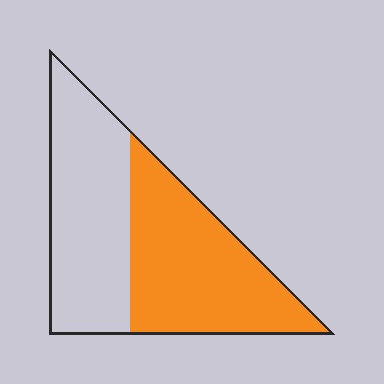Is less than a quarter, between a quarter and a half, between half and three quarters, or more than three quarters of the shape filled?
Between half and three quarters.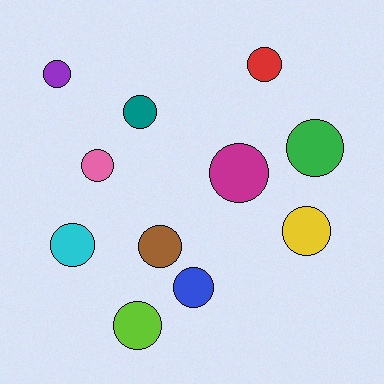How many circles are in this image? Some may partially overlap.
There are 11 circles.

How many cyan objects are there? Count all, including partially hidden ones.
There is 1 cyan object.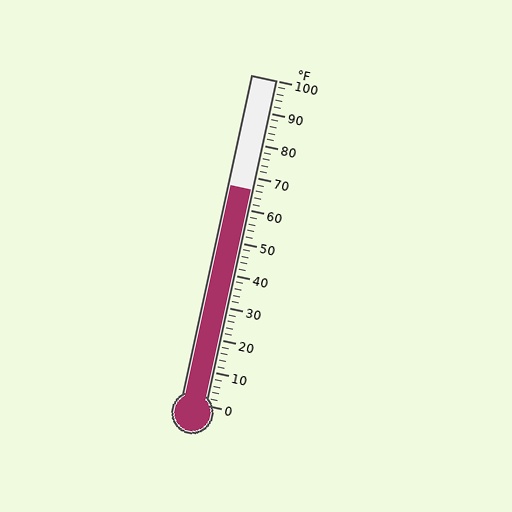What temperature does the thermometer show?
The thermometer shows approximately 66°F.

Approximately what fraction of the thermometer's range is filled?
The thermometer is filled to approximately 65% of its range.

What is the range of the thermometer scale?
The thermometer scale ranges from 0°F to 100°F.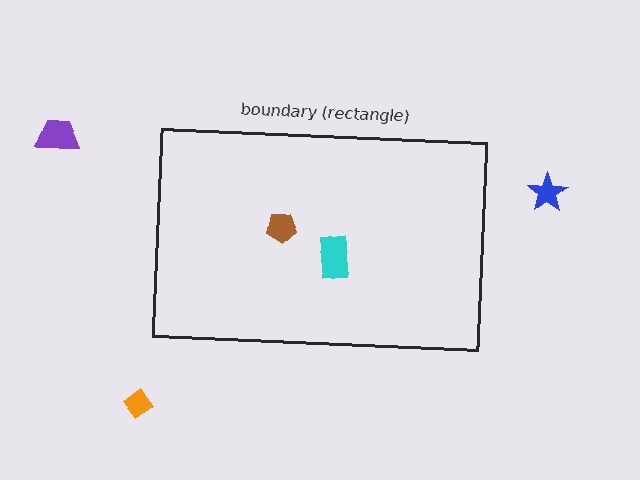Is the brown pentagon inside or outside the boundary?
Inside.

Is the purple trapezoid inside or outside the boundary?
Outside.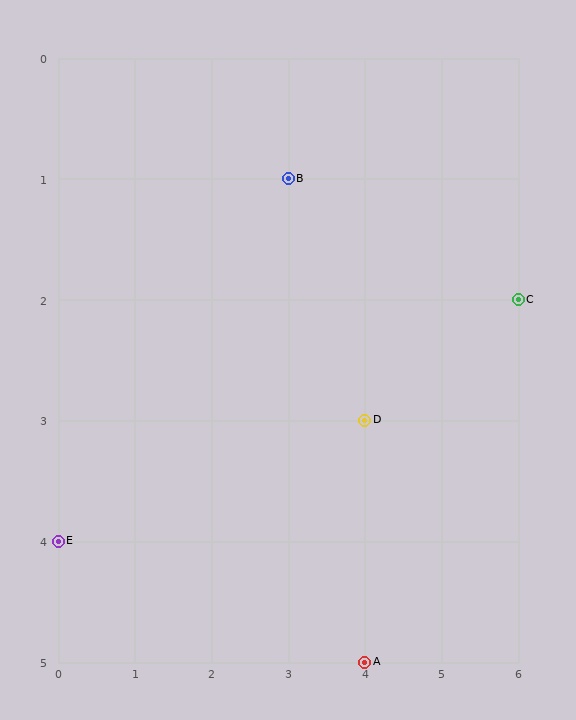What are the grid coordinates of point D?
Point D is at grid coordinates (4, 3).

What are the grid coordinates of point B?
Point B is at grid coordinates (3, 1).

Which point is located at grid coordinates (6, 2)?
Point C is at (6, 2).